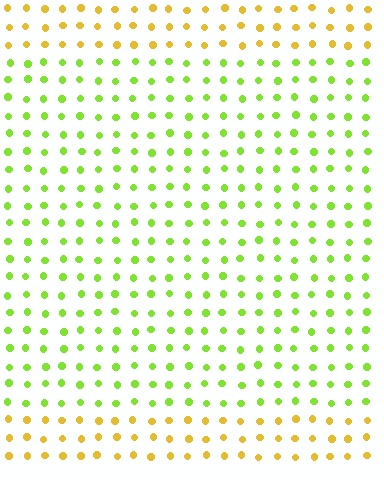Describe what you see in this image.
The image is filled with small yellow elements in a uniform arrangement. A rectangle-shaped region is visible where the elements are tinted to a slightly different hue, forming a subtle color boundary.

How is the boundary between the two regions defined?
The boundary is defined purely by a slight shift in hue (about 47 degrees). Spacing, size, and orientation are identical on both sides.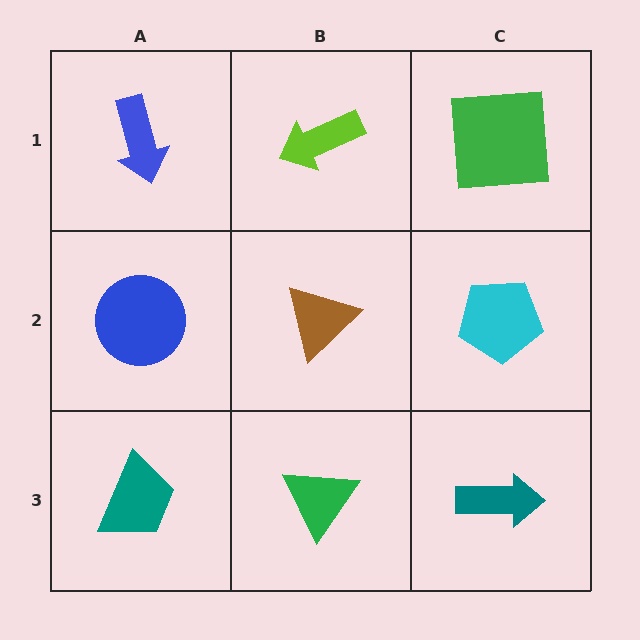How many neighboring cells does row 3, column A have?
2.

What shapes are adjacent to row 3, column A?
A blue circle (row 2, column A), a green triangle (row 3, column B).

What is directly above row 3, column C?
A cyan pentagon.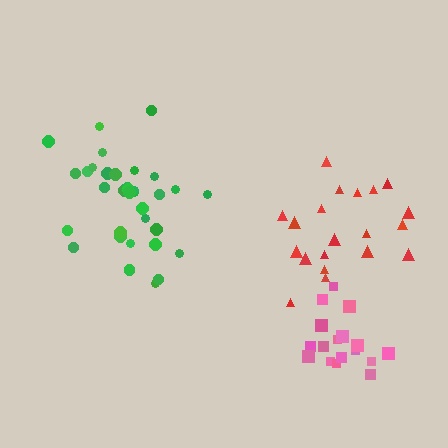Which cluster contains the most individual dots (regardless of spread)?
Green (35).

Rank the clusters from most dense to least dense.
pink, green, red.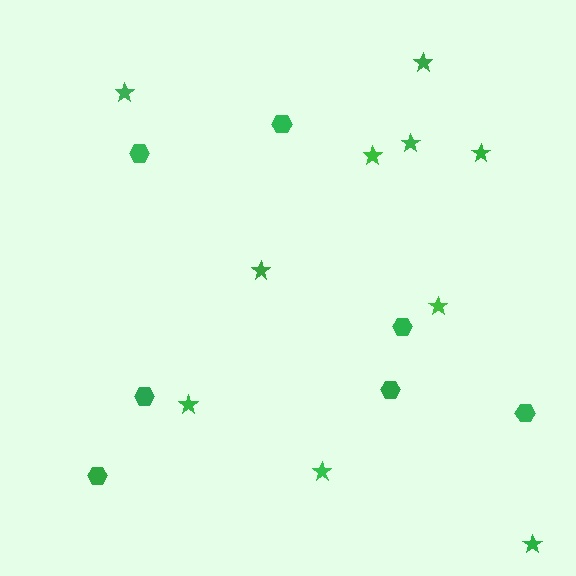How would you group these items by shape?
There are 2 groups: one group of stars (10) and one group of hexagons (7).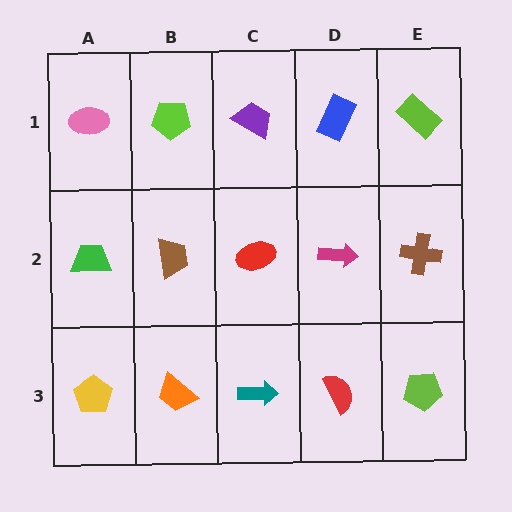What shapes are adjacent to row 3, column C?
A red ellipse (row 2, column C), an orange trapezoid (row 3, column B), a red semicircle (row 3, column D).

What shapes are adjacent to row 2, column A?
A pink ellipse (row 1, column A), a yellow pentagon (row 3, column A), a brown trapezoid (row 2, column B).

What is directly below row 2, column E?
A lime pentagon.